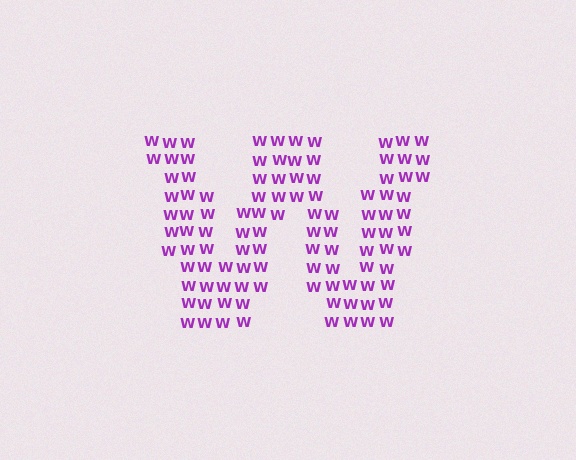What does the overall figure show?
The overall figure shows the letter W.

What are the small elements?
The small elements are letter W's.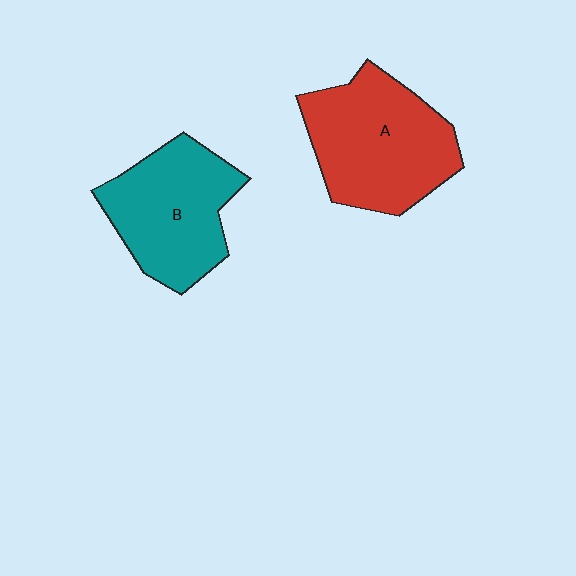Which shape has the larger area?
Shape A (red).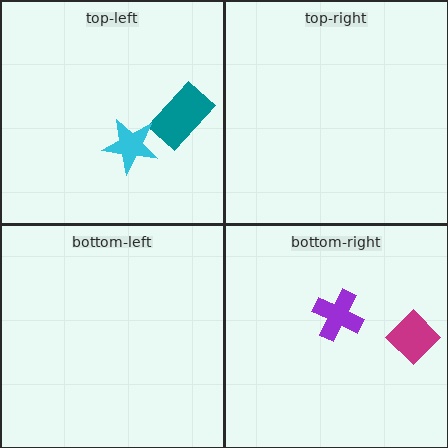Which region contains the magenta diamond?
The bottom-right region.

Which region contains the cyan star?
The top-left region.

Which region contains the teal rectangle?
The top-left region.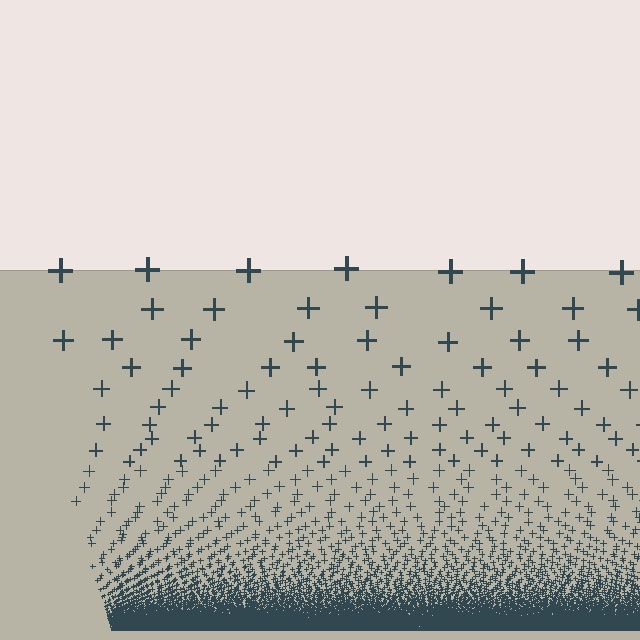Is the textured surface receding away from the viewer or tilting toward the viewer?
The surface appears to tilt toward the viewer. Texture elements get larger and sparser toward the top.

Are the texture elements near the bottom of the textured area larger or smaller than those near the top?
Smaller. The gradient is inverted — elements near the bottom are smaller and denser.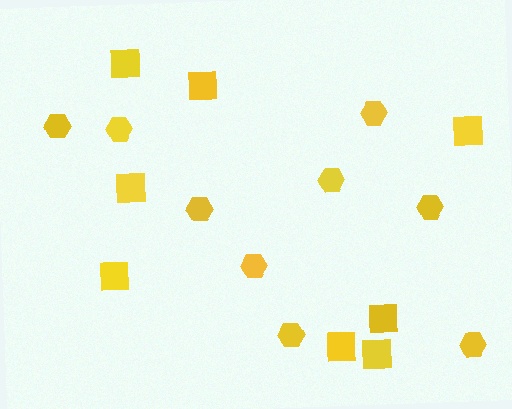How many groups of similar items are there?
There are 2 groups: one group of squares (8) and one group of hexagons (9).